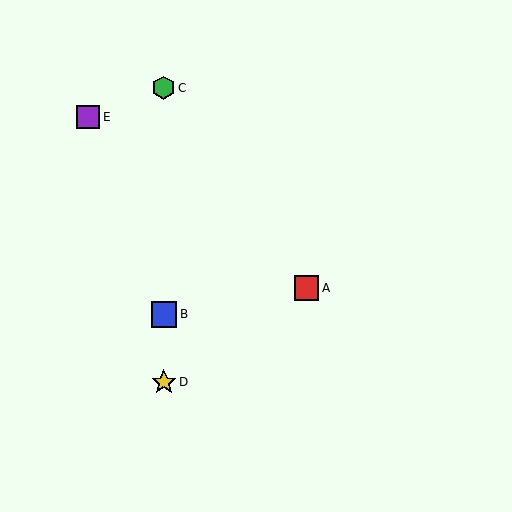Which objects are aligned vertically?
Objects B, C, D are aligned vertically.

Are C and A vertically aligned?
No, C is at x≈164 and A is at x≈307.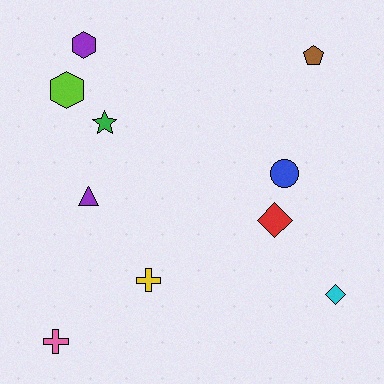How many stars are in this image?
There is 1 star.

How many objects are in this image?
There are 10 objects.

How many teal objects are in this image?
There are no teal objects.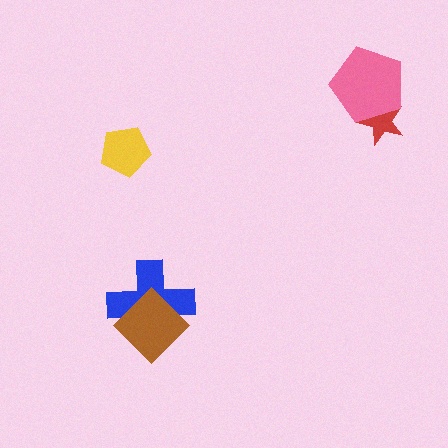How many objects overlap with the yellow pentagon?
0 objects overlap with the yellow pentagon.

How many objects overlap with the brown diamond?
1 object overlaps with the brown diamond.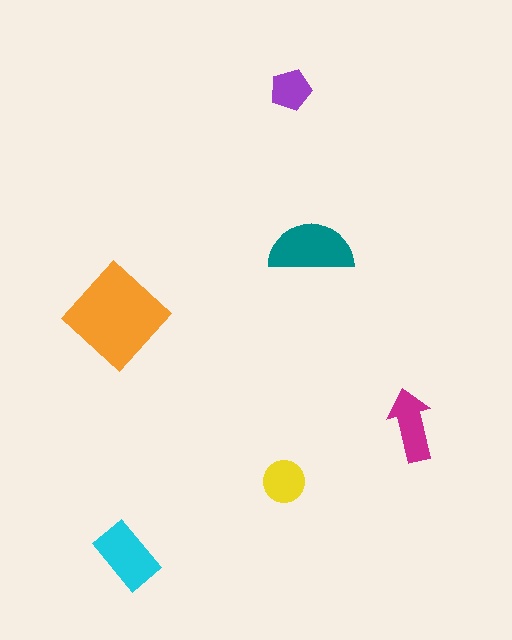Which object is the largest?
The orange diamond.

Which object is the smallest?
The purple pentagon.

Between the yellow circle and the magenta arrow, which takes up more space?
The magenta arrow.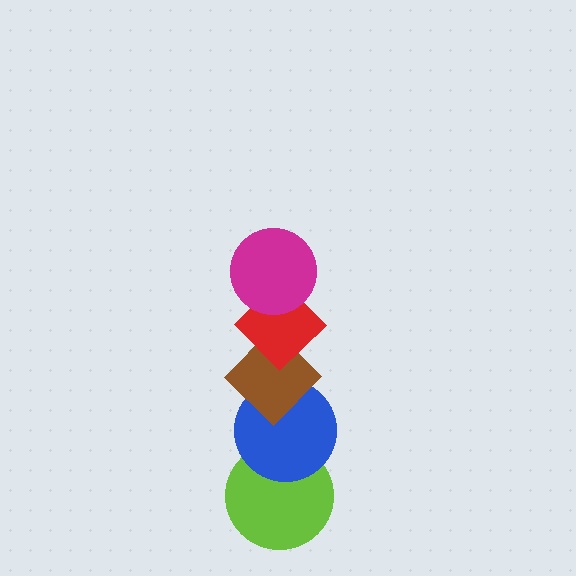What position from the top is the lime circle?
The lime circle is 5th from the top.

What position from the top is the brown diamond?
The brown diamond is 3rd from the top.